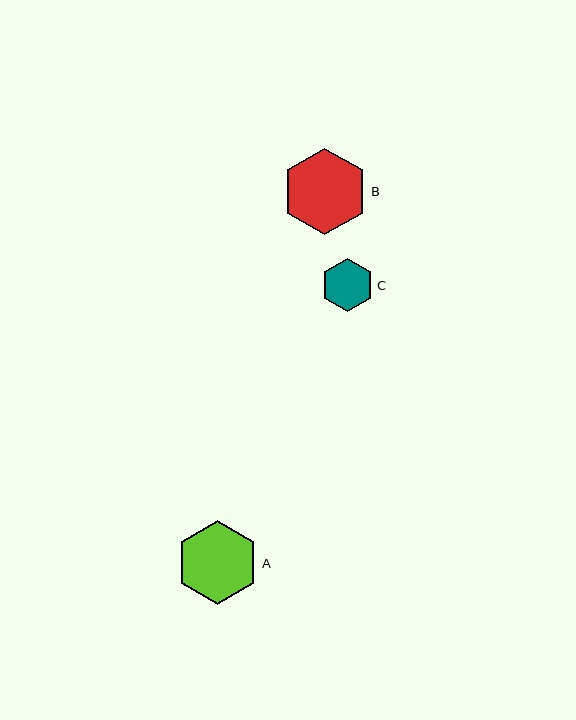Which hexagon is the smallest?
Hexagon C is the smallest with a size of approximately 53 pixels.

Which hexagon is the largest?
Hexagon B is the largest with a size of approximately 86 pixels.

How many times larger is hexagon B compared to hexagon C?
Hexagon B is approximately 1.6 times the size of hexagon C.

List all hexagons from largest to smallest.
From largest to smallest: B, A, C.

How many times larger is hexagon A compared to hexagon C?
Hexagon A is approximately 1.6 times the size of hexagon C.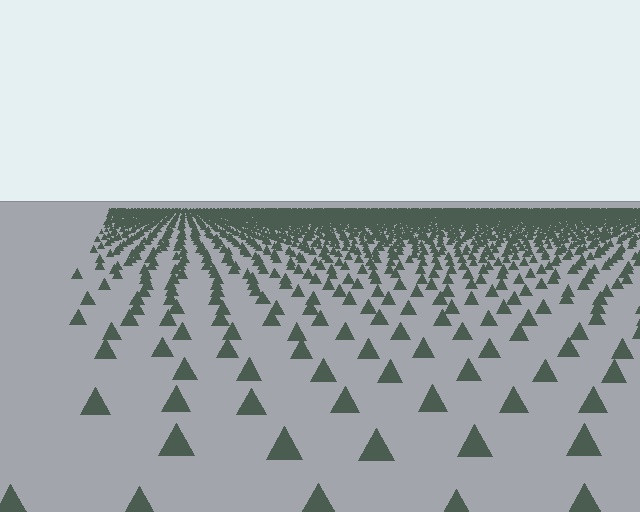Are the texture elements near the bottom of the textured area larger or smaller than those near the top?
Larger. Near the bottom, elements are closer to the viewer and appear at a bigger on-screen size.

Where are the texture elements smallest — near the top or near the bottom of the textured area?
Near the top.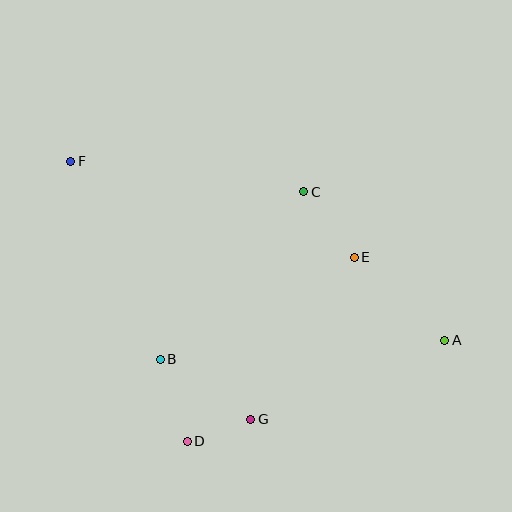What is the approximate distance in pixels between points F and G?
The distance between F and G is approximately 315 pixels.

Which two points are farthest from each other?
Points A and F are farthest from each other.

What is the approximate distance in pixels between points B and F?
The distance between B and F is approximately 218 pixels.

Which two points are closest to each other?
Points D and G are closest to each other.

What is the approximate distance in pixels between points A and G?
The distance between A and G is approximately 209 pixels.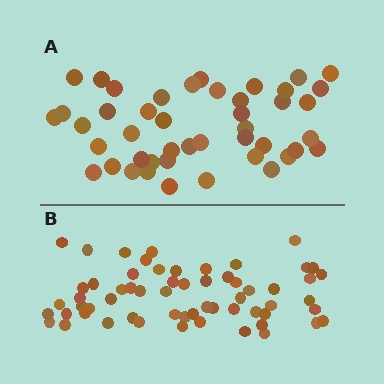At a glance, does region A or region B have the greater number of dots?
Region B (the bottom region) has more dots.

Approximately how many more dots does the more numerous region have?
Region B has approximately 15 more dots than region A.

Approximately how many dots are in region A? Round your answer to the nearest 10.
About 40 dots. (The exact count is 45, which rounds to 40.)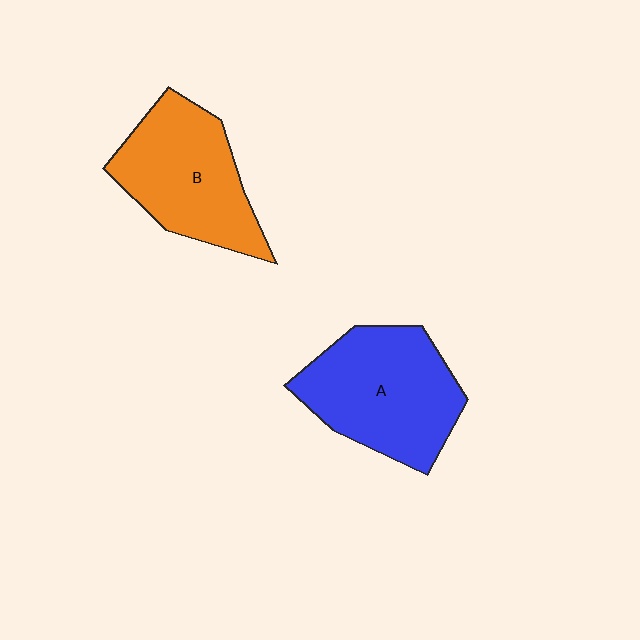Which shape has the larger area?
Shape A (blue).